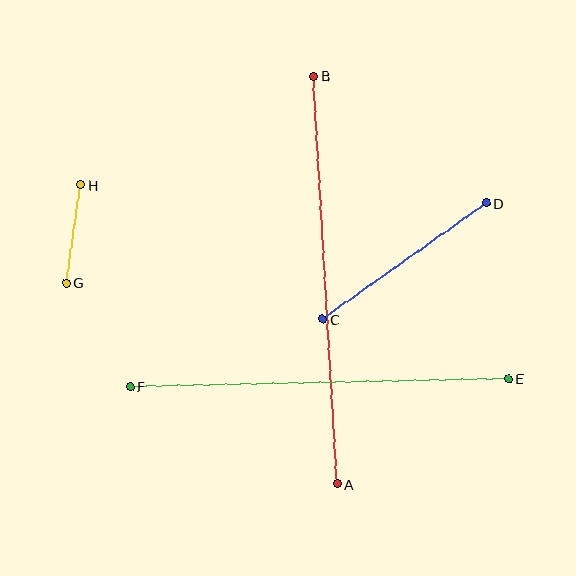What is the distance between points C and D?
The distance is approximately 200 pixels.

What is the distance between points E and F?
The distance is approximately 378 pixels.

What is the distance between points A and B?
The distance is approximately 409 pixels.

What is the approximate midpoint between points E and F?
The midpoint is at approximately (319, 383) pixels.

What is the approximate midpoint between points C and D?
The midpoint is at approximately (404, 261) pixels.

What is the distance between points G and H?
The distance is approximately 99 pixels.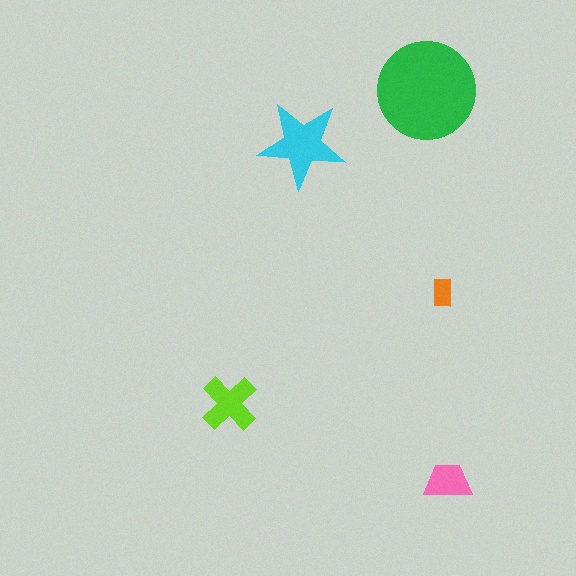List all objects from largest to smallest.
The green circle, the cyan star, the lime cross, the pink trapezoid, the orange rectangle.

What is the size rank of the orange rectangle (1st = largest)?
5th.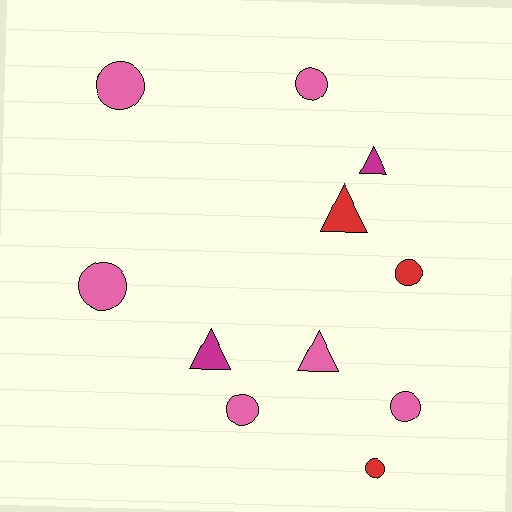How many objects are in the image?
There are 11 objects.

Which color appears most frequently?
Pink, with 6 objects.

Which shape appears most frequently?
Circle, with 7 objects.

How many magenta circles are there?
There are no magenta circles.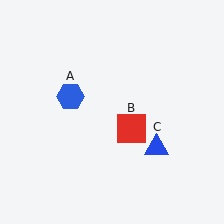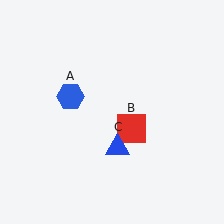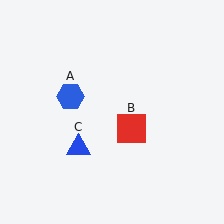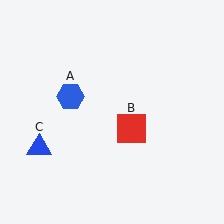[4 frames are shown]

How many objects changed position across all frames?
1 object changed position: blue triangle (object C).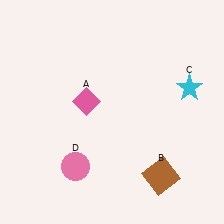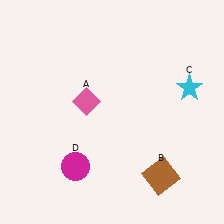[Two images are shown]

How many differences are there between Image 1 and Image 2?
There is 1 difference between the two images.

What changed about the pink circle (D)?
In Image 1, D is pink. In Image 2, it changed to magenta.